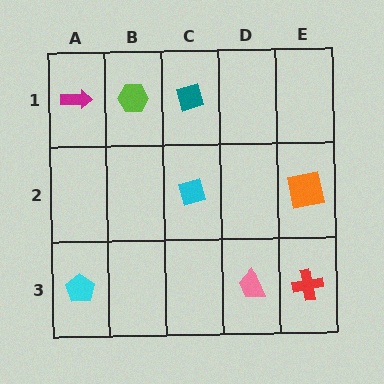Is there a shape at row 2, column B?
No, that cell is empty.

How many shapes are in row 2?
2 shapes.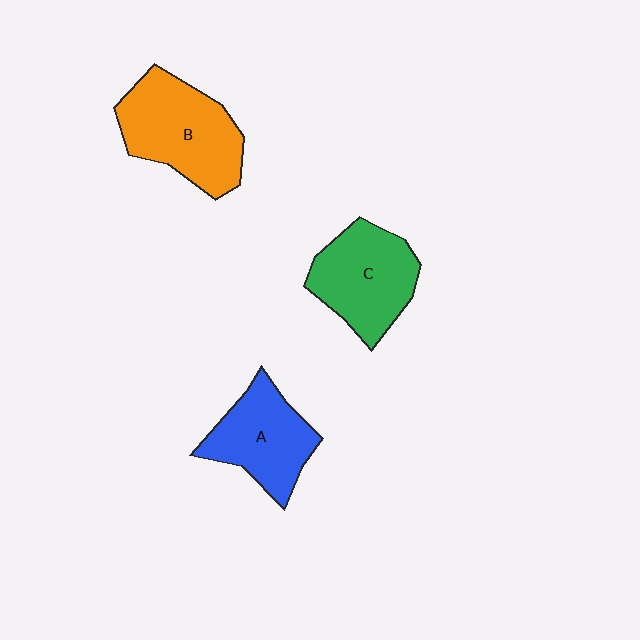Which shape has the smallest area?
Shape A (blue).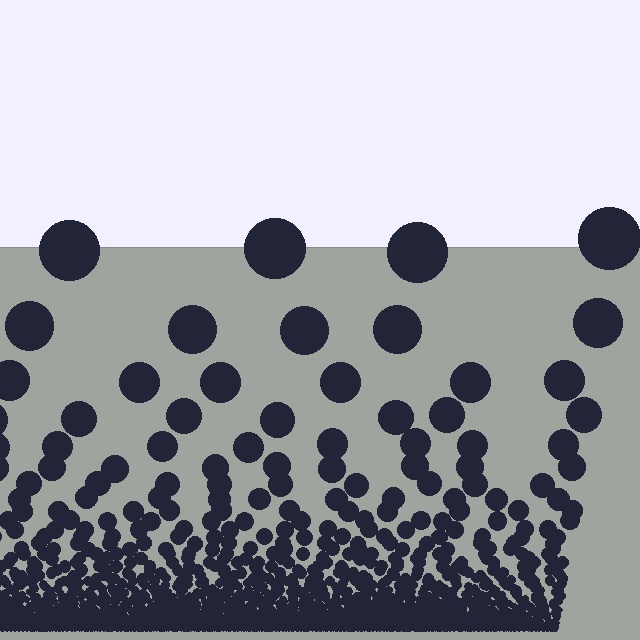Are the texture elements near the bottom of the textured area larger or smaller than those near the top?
Smaller. The gradient is inverted — elements near the bottom are smaller and denser.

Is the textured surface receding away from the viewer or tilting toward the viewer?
The surface appears to tilt toward the viewer. Texture elements get larger and sparser toward the top.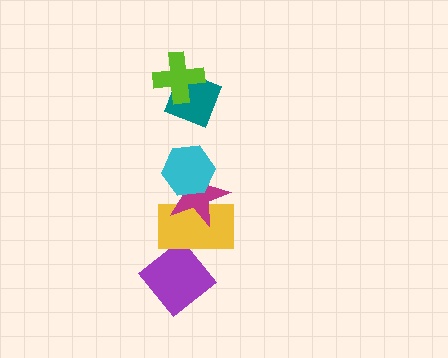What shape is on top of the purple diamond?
The yellow rectangle is on top of the purple diamond.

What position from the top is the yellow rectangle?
The yellow rectangle is 5th from the top.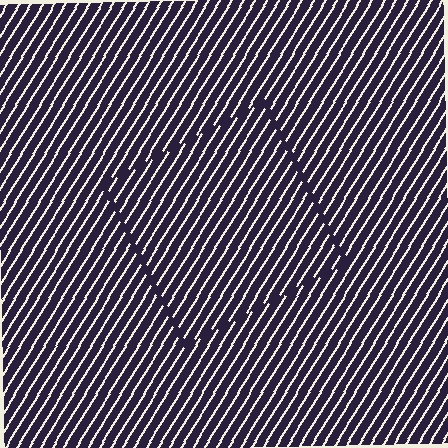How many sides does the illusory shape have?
4 sides — the line-ends trace a square.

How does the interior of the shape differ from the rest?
The interior of the shape contains the same grating, shifted by half a period — the contour is defined by the phase discontinuity where line-ends from the inner and outer gratings abut.